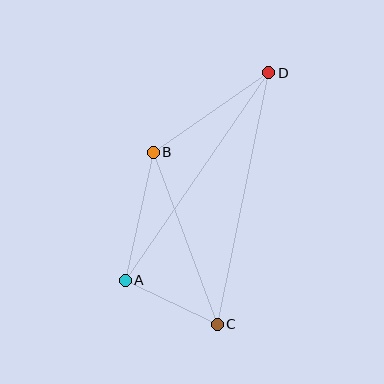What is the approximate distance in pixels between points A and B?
The distance between A and B is approximately 131 pixels.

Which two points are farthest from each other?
Points C and D are farthest from each other.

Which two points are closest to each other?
Points A and C are closest to each other.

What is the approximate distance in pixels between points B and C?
The distance between B and C is approximately 183 pixels.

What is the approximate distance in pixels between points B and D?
The distance between B and D is approximately 140 pixels.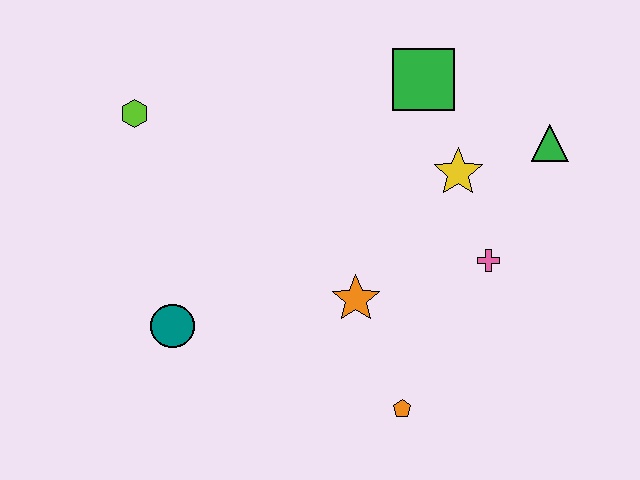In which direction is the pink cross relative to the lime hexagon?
The pink cross is to the right of the lime hexagon.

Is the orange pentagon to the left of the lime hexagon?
No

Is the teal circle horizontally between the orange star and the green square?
No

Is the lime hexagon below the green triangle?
No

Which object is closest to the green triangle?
The yellow star is closest to the green triangle.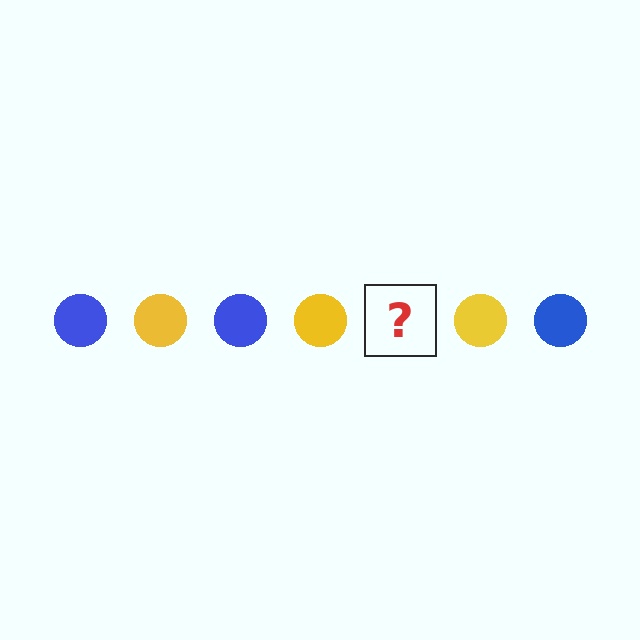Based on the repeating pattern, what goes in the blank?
The blank should be a blue circle.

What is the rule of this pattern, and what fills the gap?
The rule is that the pattern cycles through blue, yellow circles. The gap should be filled with a blue circle.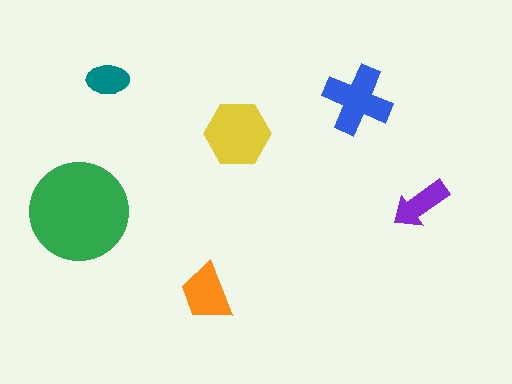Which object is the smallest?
The teal ellipse.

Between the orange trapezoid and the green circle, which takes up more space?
The green circle.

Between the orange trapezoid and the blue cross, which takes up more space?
The blue cross.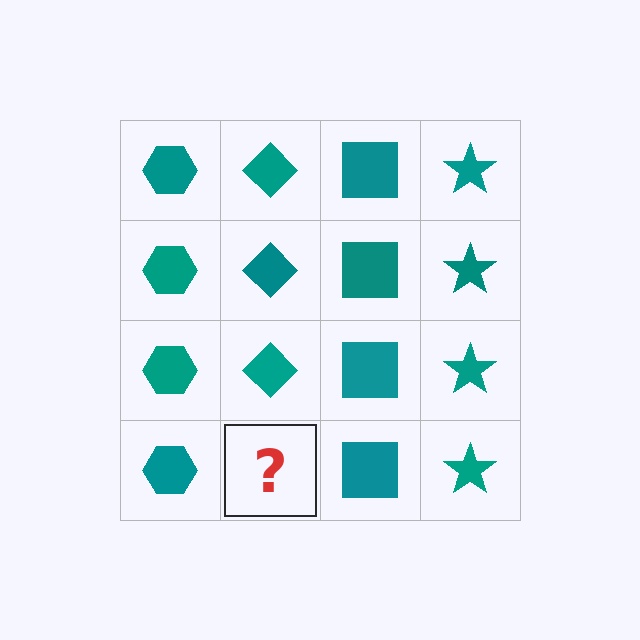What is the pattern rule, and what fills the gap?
The rule is that each column has a consistent shape. The gap should be filled with a teal diamond.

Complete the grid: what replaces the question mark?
The question mark should be replaced with a teal diamond.